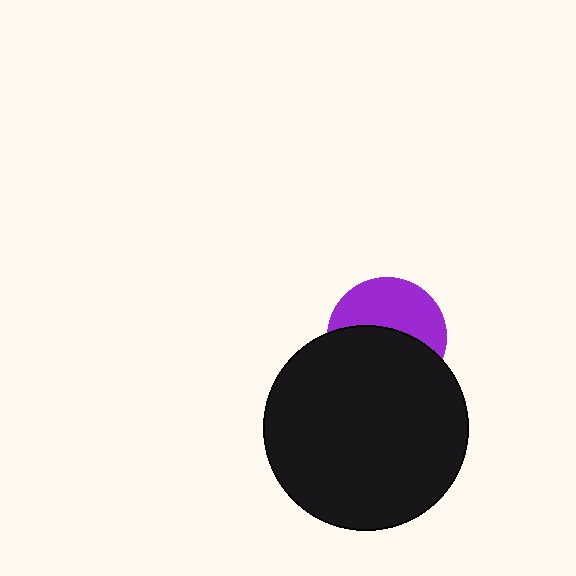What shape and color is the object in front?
The object in front is a black circle.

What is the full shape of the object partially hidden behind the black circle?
The partially hidden object is a purple circle.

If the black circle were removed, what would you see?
You would see the complete purple circle.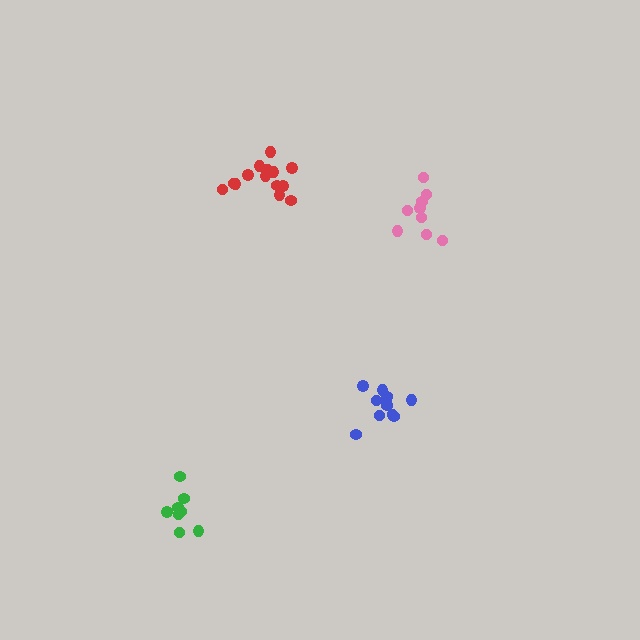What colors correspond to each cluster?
The clusters are colored: red, pink, blue, green.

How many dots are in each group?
Group 1: 14 dots, Group 2: 9 dots, Group 3: 11 dots, Group 4: 8 dots (42 total).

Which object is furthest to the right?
The pink cluster is rightmost.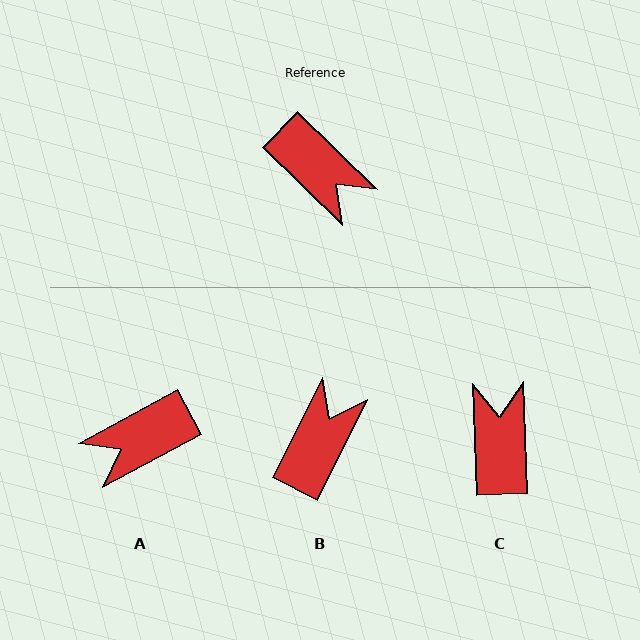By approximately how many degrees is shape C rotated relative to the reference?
Approximately 136 degrees counter-clockwise.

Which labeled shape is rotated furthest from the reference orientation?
C, about 136 degrees away.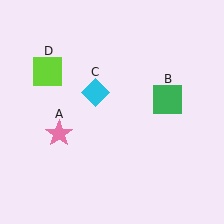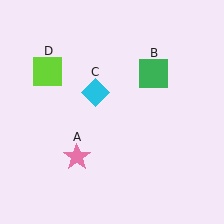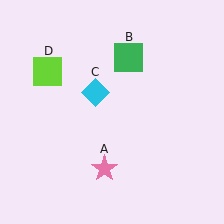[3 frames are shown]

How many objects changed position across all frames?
2 objects changed position: pink star (object A), green square (object B).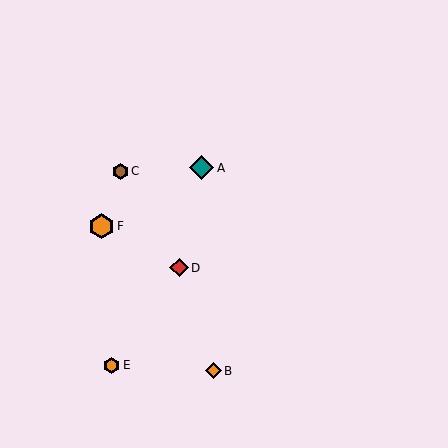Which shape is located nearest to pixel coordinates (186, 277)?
The red diamond (labeled D) at (179, 268) is nearest to that location.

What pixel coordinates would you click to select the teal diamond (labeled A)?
Click at (201, 168) to select the teal diamond A.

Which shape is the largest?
The orange hexagon (labeled F) is the largest.